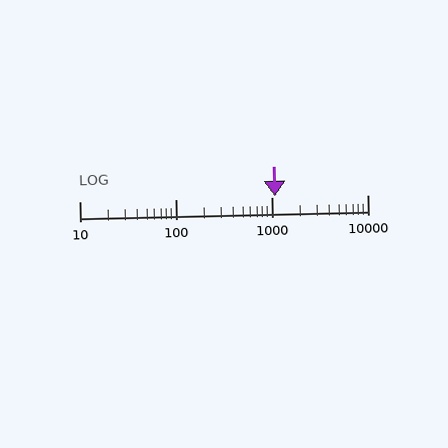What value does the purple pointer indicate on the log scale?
The pointer indicates approximately 1100.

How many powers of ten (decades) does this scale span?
The scale spans 3 decades, from 10 to 10000.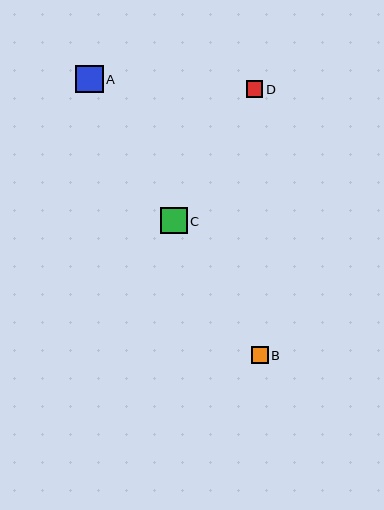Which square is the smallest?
Square D is the smallest with a size of approximately 17 pixels.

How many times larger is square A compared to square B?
Square A is approximately 1.6 times the size of square B.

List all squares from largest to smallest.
From largest to smallest: A, C, B, D.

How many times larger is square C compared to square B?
Square C is approximately 1.6 times the size of square B.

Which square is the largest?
Square A is the largest with a size of approximately 27 pixels.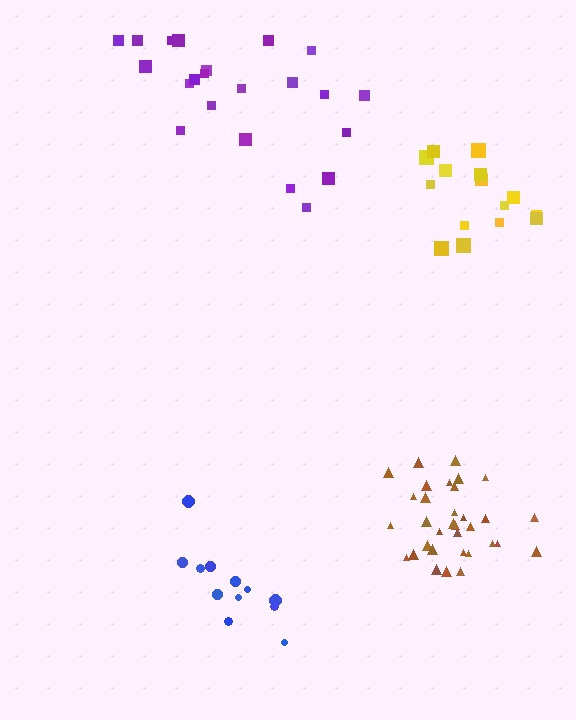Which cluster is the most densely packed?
Brown.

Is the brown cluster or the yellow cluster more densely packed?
Brown.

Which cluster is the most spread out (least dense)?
Purple.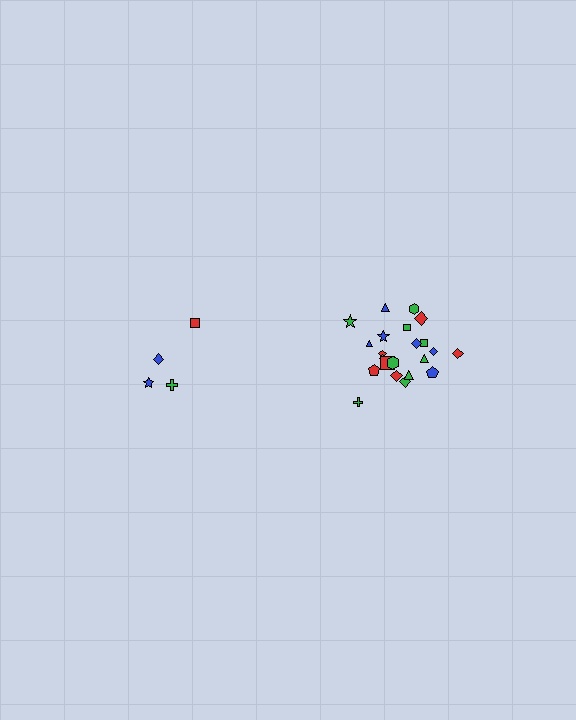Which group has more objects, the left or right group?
The right group.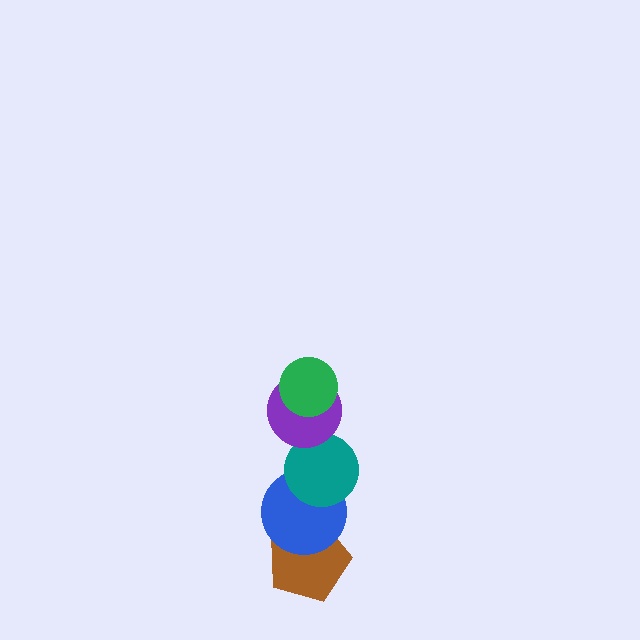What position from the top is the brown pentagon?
The brown pentagon is 5th from the top.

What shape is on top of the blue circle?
The teal circle is on top of the blue circle.